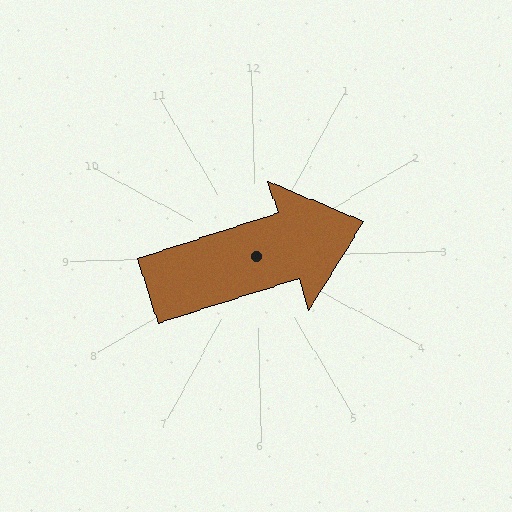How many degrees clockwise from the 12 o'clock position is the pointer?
Approximately 74 degrees.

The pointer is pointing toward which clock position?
Roughly 2 o'clock.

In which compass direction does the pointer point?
East.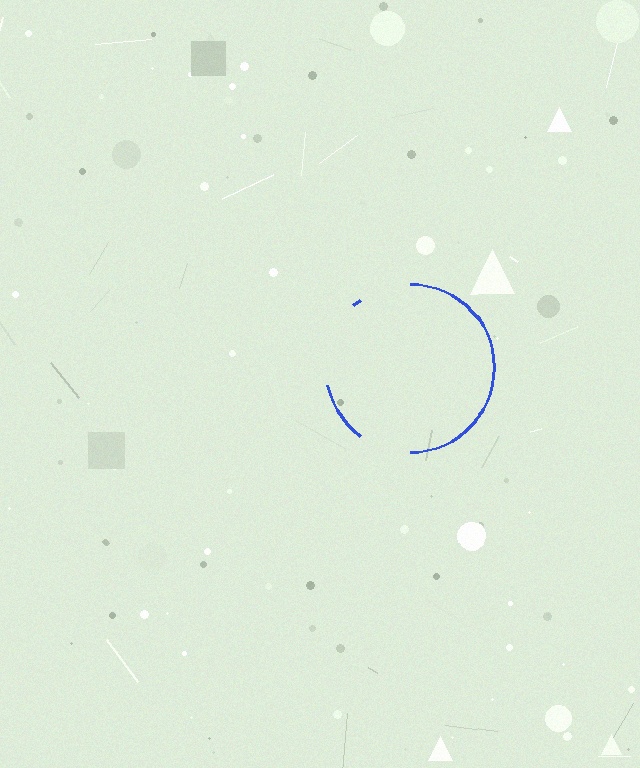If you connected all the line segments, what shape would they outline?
They would outline a circle.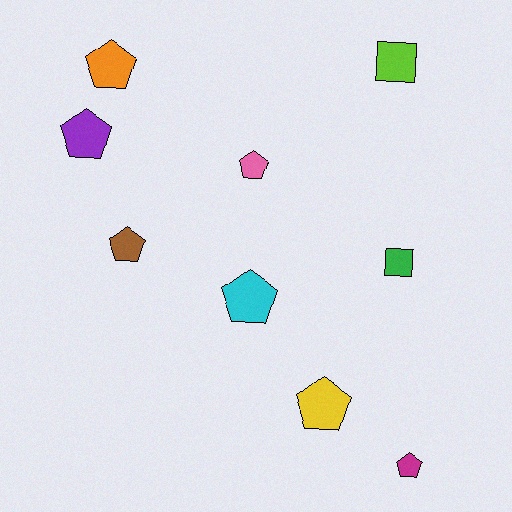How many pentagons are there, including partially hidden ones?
There are 7 pentagons.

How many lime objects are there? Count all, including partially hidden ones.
There is 1 lime object.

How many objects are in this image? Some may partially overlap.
There are 9 objects.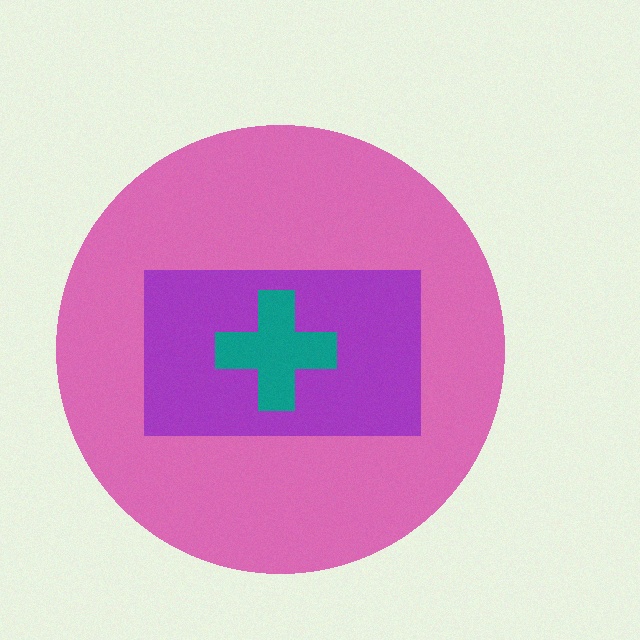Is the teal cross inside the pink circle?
Yes.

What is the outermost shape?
The pink circle.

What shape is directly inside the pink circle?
The purple rectangle.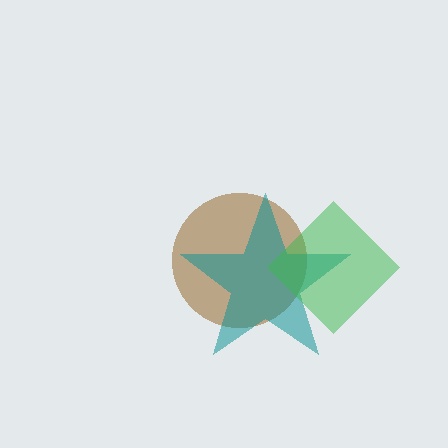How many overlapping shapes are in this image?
There are 3 overlapping shapes in the image.